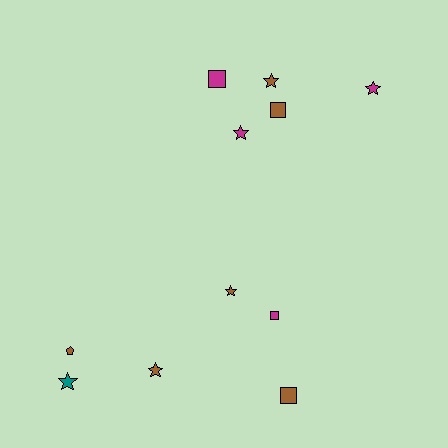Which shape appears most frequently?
Star, with 6 objects.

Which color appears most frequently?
Brown, with 6 objects.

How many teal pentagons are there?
There are no teal pentagons.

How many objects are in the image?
There are 11 objects.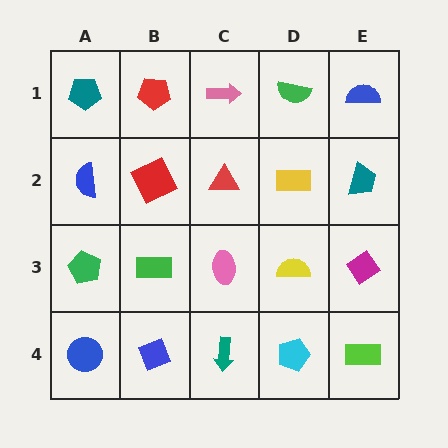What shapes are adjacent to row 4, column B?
A green rectangle (row 3, column B), a blue circle (row 4, column A), a teal arrow (row 4, column C).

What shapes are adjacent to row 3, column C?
A red triangle (row 2, column C), a teal arrow (row 4, column C), a green rectangle (row 3, column B), a yellow semicircle (row 3, column D).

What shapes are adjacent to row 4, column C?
A pink ellipse (row 3, column C), a blue diamond (row 4, column B), a cyan pentagon (row 4, column D).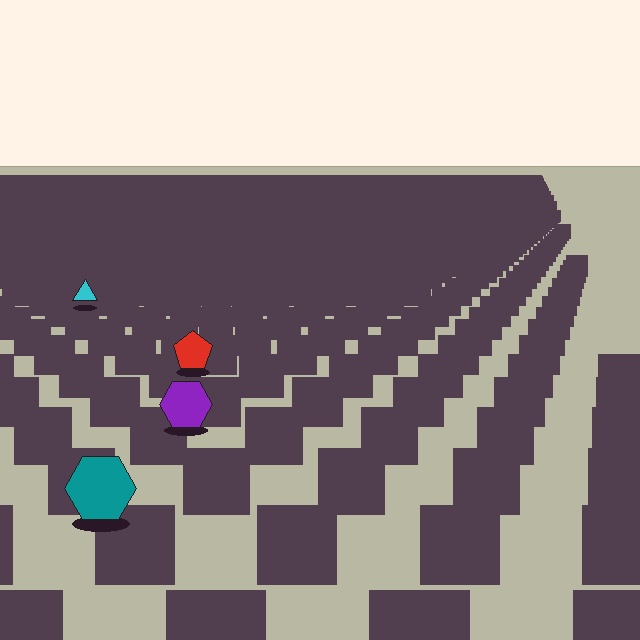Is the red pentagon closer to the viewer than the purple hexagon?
No. The purple hexagon is closer — you can tell from the texture gradient: the ground texture is coarser near it.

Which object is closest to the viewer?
The teal hexagon is closest. The texture marks near it are larger and more spread out.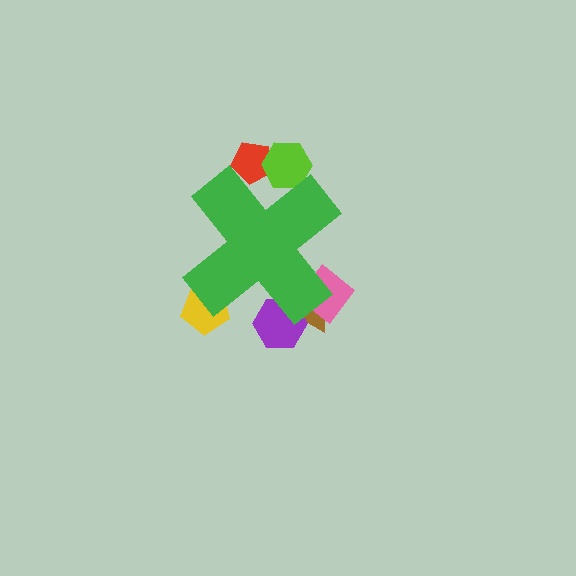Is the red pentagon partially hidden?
Yes, the red pentagon is partially hidden behind the green cross.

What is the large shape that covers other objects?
A green cross.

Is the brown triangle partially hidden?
Yes, the brown triangle is partially hidden behind the green cross.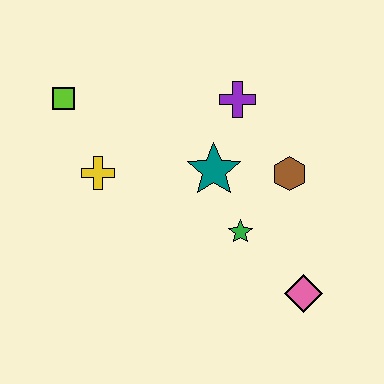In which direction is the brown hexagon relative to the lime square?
The brown hexagon is to the right of the lime square.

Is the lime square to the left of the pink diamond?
Yes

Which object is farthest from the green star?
The lime square is farthest from the green star.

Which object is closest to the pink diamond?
The green star is closest to the pink diamond.